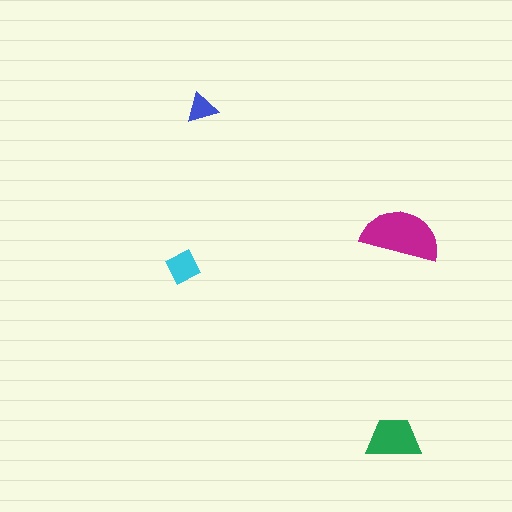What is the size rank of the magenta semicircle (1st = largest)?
1st.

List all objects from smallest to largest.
The blue triangle, the cyan diamond, the green trapezoid, the magenta semicircle.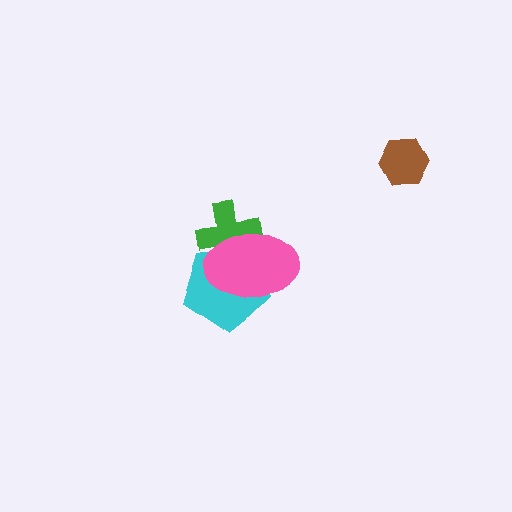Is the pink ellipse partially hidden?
No, no other shape covers it.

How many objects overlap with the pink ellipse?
2 objects overlap with the pink ellipse.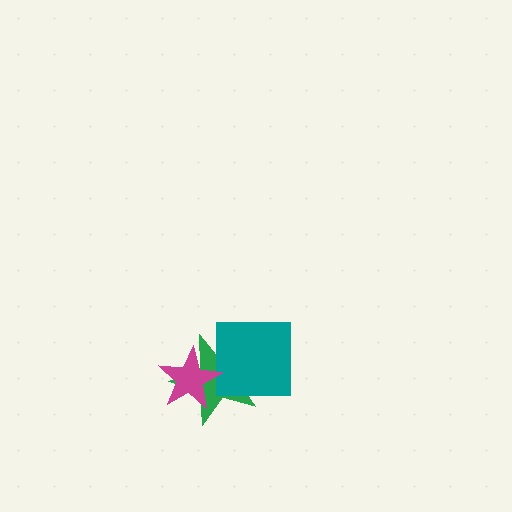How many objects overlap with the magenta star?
1 object overlaps with the magenta star.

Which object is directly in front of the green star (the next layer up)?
The teal square is directly in front of the green star.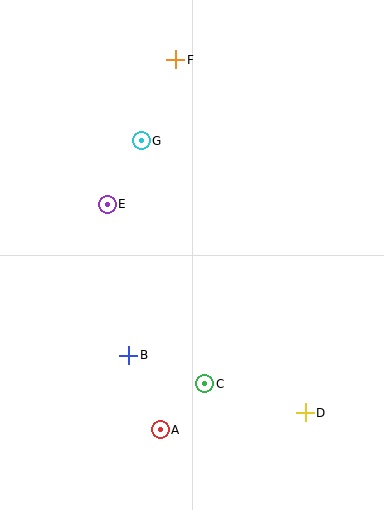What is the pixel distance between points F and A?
The distance between F and A is 370 pixels.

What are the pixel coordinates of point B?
Point B is at (129, 355).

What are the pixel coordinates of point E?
Point E is at (107, 204).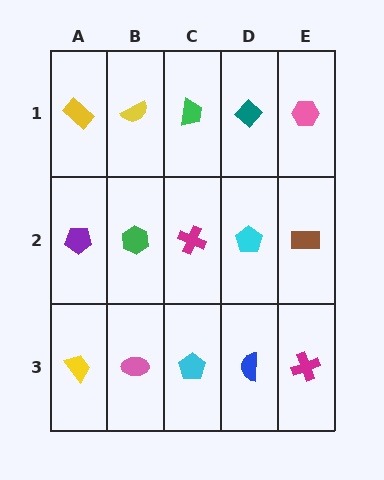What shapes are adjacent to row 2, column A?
A yellow rectangle (row 1, column A), a yellow trapezoid (row 3, column A), a green hexagon (row 2, column B).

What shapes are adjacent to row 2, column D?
A teal diamond (row 1, column D), a blue semicircle (row 3, column D), a magenta cross (row 2, column C), a brown rectangle (row 2, column E).